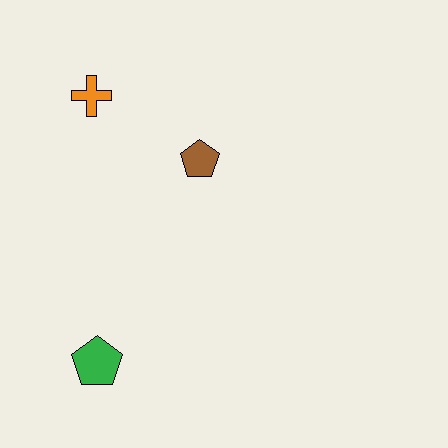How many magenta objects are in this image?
There are no magenta objects.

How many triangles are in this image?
There are no triangles.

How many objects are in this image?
There are 3 objects.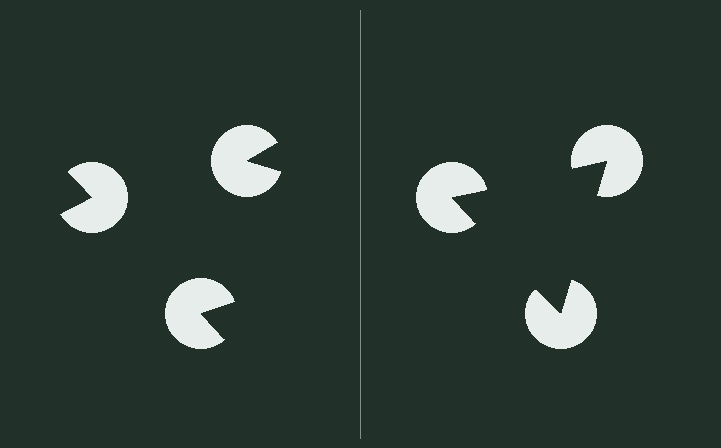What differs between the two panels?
The pac-man discs are positioned identically on both sides; only the wedge orientations differ. On the right they align to a triangle; on the left they are misaligned.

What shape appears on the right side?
An illusory triangle.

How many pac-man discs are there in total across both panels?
6 — 3 on each side.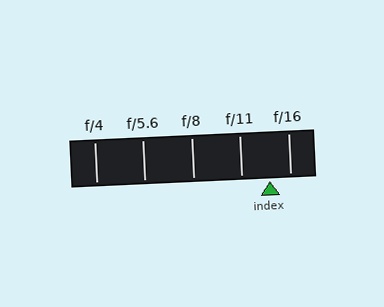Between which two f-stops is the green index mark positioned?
The index mark is between f/11 and f/16.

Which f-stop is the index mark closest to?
The index mark is closest to f/16.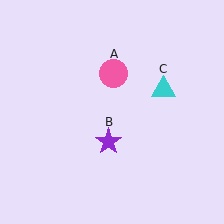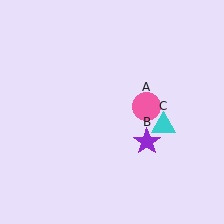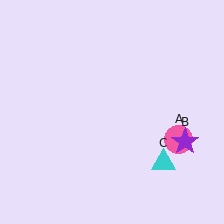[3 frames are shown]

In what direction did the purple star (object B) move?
The purple star (object B) moved right.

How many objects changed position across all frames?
3 objects changed position: pink circle (object A), purple star (object B), cyan triangle (object C).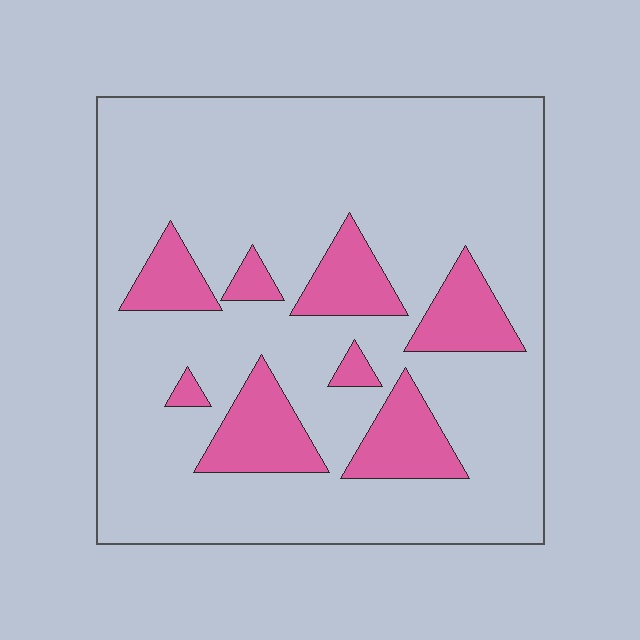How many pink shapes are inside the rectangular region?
8.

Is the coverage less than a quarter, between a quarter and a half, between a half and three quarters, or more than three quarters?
Less than a quarter.